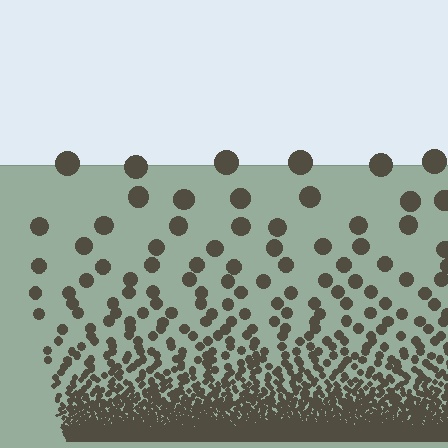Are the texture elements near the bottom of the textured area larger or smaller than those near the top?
Smaller. The gradient is inverted — elements near the bottom are smaller and denser.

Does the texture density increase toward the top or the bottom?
Density increases toward the bottom.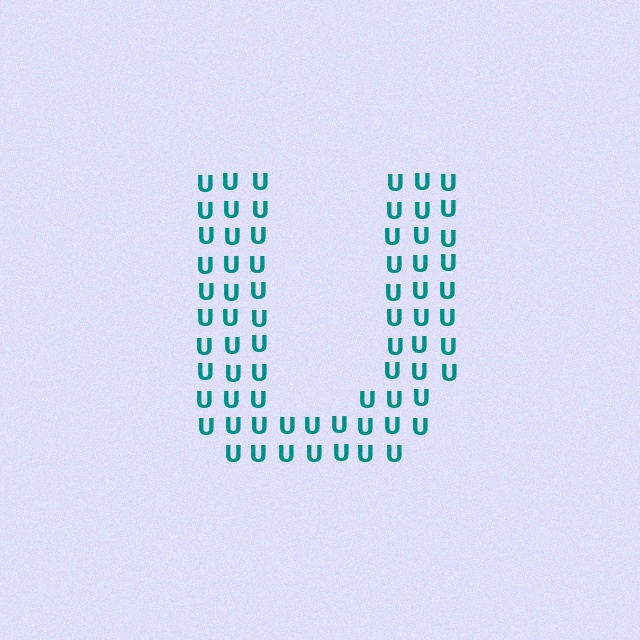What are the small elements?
The small elements are letter U's.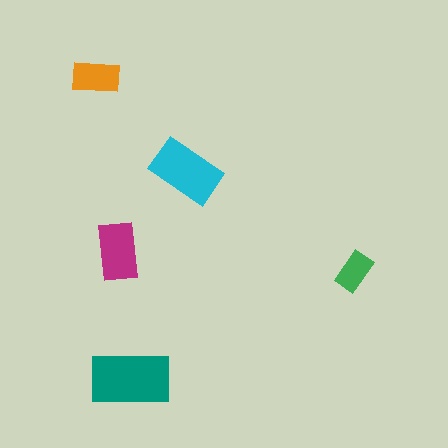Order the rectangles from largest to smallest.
the teal one, the cyan one, the magenta one, the orange one, the green one.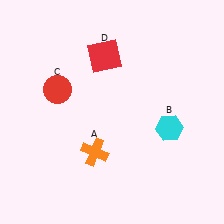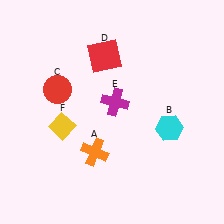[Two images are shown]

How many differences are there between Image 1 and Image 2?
There are 2 differences between the two images.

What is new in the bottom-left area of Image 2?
A yellow diamond (F) was added in the bottom-left area of Image 2.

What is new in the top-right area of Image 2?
A magenta cross (E) was added in the top-right area of Image 2.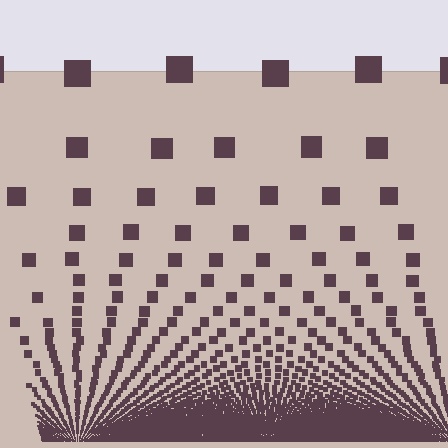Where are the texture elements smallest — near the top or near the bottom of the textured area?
Near the bottom.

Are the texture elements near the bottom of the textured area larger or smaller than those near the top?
Smaller. The gradient is inverted — elements near the bottom are smaller and denser.